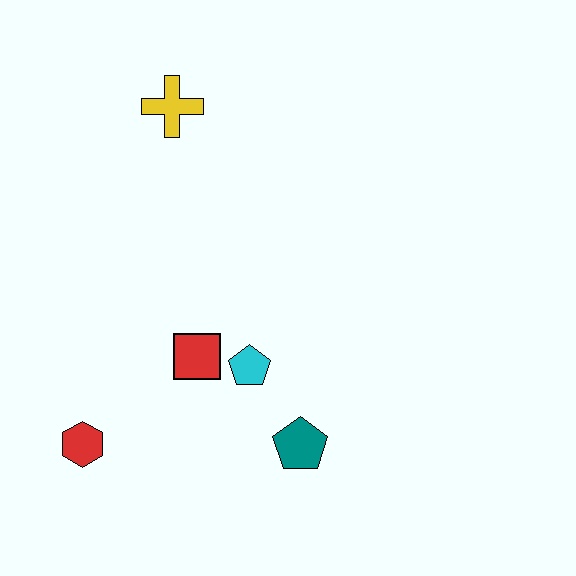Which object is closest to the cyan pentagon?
The red square is closest to the cyan pentagon.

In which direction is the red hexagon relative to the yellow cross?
The red hexagon is below the yellow cross.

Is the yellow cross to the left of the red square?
Yes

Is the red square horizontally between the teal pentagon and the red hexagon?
Yes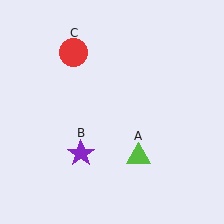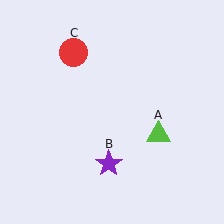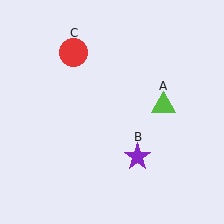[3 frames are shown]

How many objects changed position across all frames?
2 objects changed position: lime triangle (object A), purple star (object B).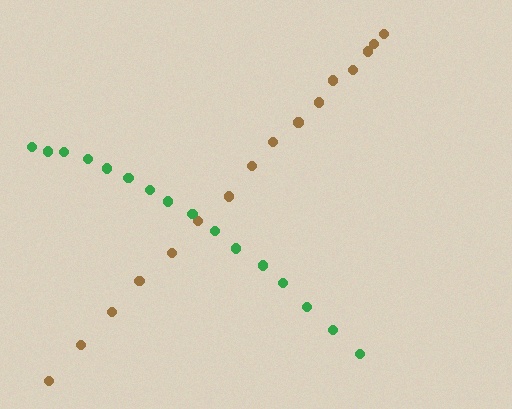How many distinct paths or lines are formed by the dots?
There are 2 distinct paths.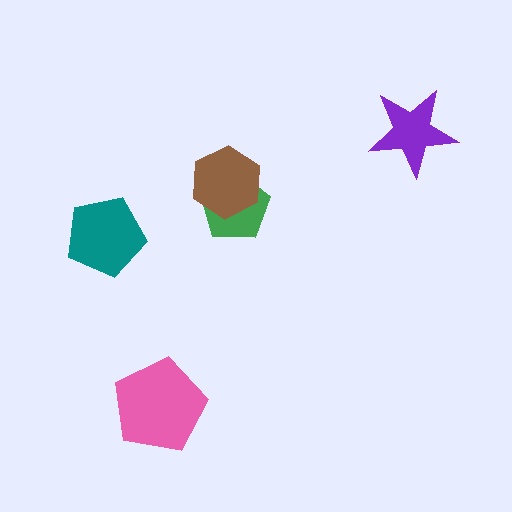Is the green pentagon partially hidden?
Yes, it is partially covered by another shape.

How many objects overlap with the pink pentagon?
0 objects overlap with the pink pentagon.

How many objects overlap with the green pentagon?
1 object overlaps with the green pentagon.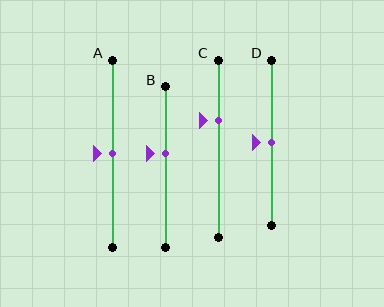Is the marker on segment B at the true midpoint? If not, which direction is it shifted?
No, the marker on segment B is shifted upward by about 8% of the segment length.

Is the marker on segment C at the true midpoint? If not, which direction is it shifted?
No, the marker on segment C is shifted upward by about 16% of the segment length.